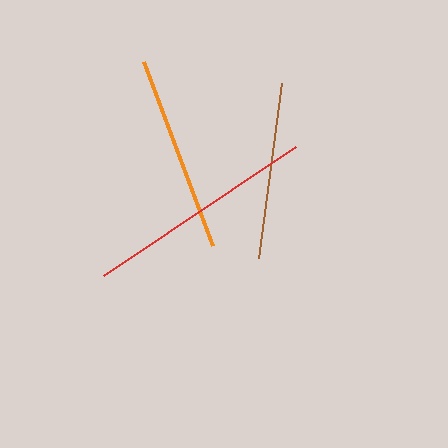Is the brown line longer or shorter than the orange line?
The orange line is longer than the brown line.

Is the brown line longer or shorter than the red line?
The red line is longer than the brown line.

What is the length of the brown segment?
The brown segment is approximately 176 pixels long.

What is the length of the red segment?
The red segment is approximately 231 pixels long.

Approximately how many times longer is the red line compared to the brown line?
The red line is approximately 1.3 times the length of the brown line.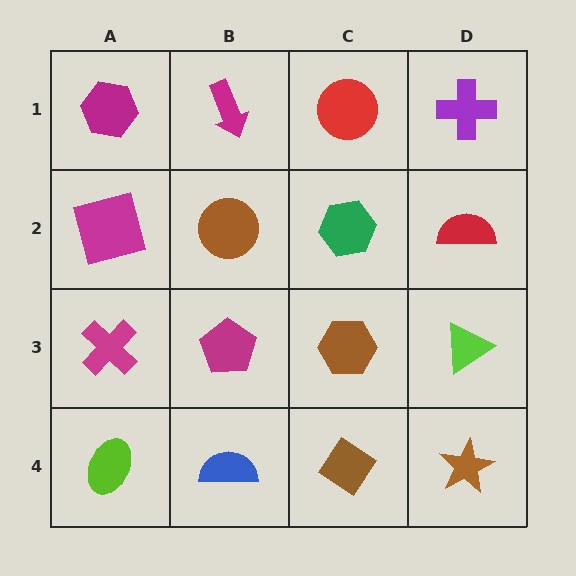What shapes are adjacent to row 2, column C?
A red circle (row 1, column C), a brown hexagon (row 3, column C), a brown circle (row 2, column B), a red semicircle (row 2, column D).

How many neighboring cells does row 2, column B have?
4.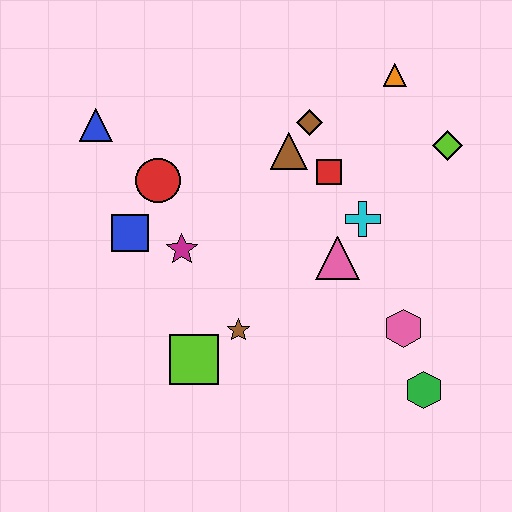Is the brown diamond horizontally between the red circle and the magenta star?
No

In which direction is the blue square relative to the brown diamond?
The blue square is to the left of the brown diamond.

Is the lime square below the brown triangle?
Yes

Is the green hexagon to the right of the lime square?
Yes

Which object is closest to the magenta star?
The blue square is closest to the magenta star.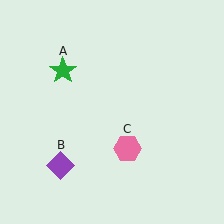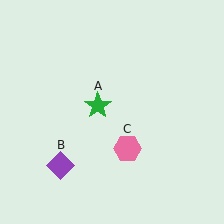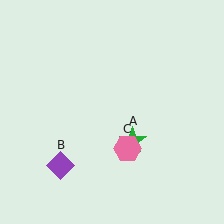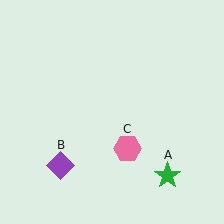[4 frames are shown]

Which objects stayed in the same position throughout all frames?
Purple diamond (object B) and pink hexagon (object C) remained stationary.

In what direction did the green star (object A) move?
The green star (object A) moved down and to the right.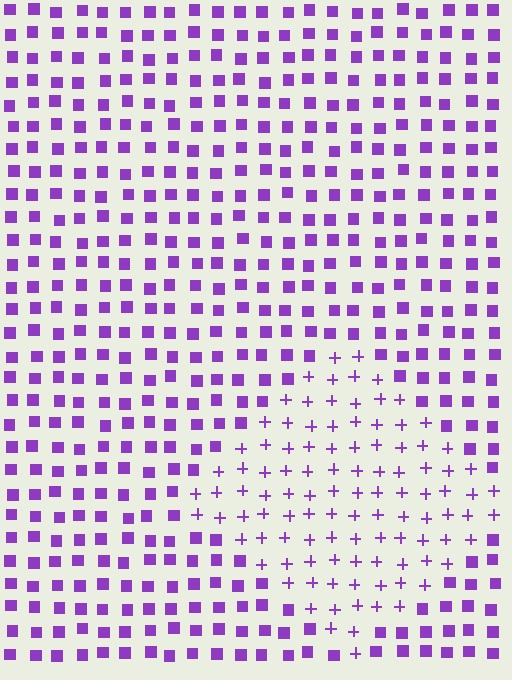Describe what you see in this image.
The image is filled with small purple elements arranged in a uniform grid. A diamond-shaped region contains plus signs, while the surrounding area contains squares. The boundary is defined purely by the change in element shape.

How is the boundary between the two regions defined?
The boundary is defined by a change in element shape: plus signs inside vs. squares outside. All elements share the same color and spacing.